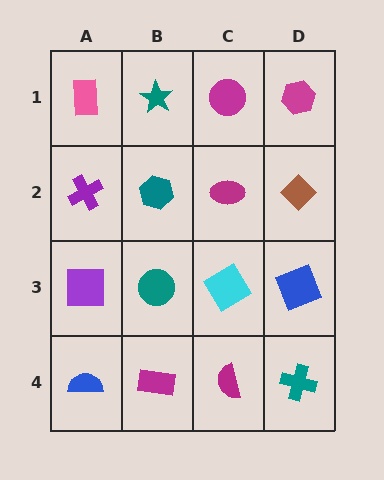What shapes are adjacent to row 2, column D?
A magenta hexagon (row 1, column D), a blue square (row 3, column D), a magenta ellipse (row 2, column C).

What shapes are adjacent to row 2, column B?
A teal star (row 1, column B), a teal circle (row 3, column B), a purple cross (row 2, column A), a magenta ellipse (row 2, column C).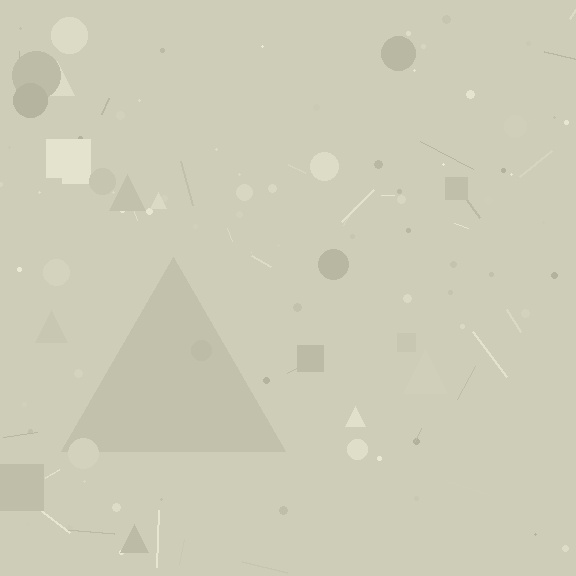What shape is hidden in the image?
A triangle is hidden in the image.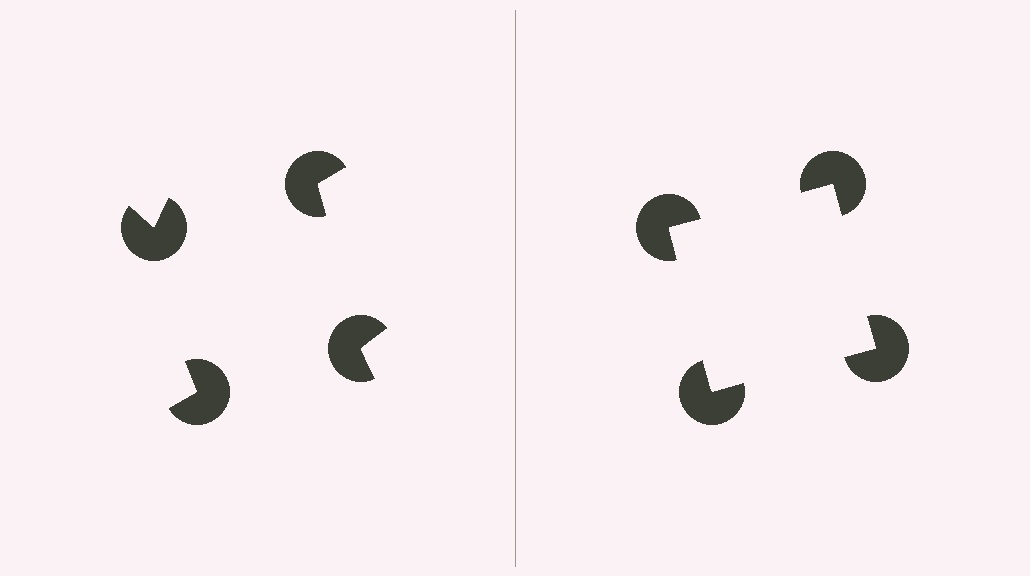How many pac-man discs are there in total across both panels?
8 — 4 on each side.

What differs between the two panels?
The pac-man discs are positioned identically on both sides; only the wedge orientations differ. On the right they align to a square; on the left they are misaligned.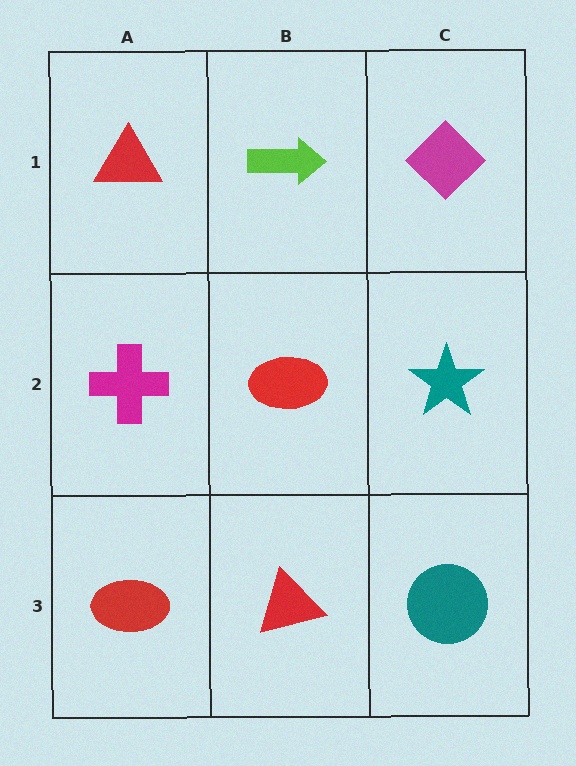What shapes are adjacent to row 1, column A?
A magenta cross (row 2, column A), a lime arrow (row 1, column B).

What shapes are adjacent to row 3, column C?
A teal star (row 2, column C), a red triangle (row 3, column B).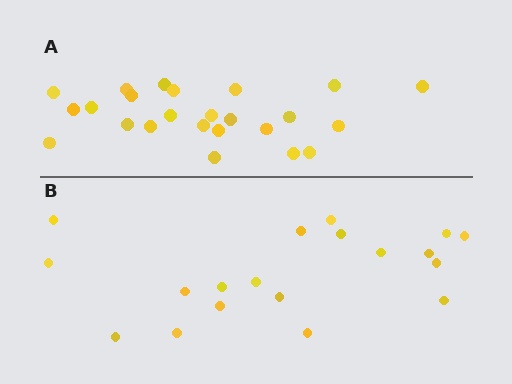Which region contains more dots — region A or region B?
Region A (the top region) has more dots.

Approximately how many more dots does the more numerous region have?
Region A has about 5 more dots than region B.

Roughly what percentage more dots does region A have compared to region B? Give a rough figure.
About 25% more.